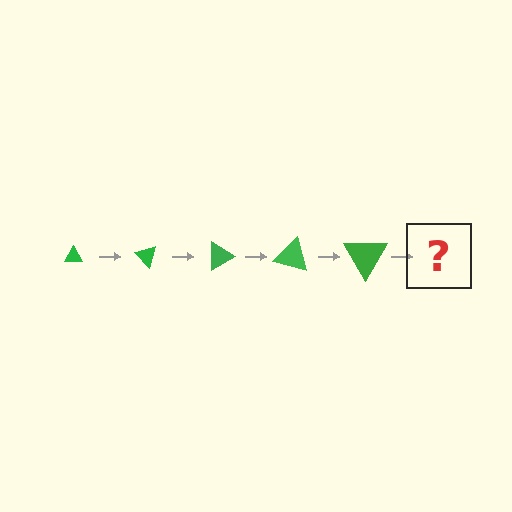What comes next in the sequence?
The next element should be a triangle, larger than the previous one and rotated 225 degrees from the start.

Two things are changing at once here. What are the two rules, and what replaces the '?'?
The two rules are that the triangle grows larger each step and it rotates 45 degrees each step. The '?' should be a triangle, larger than the previous one and rotated 225 degrees from the start.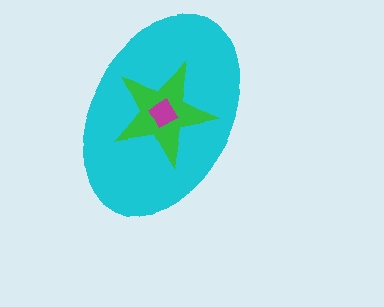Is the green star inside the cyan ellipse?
Yes.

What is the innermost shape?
The magenta diamond.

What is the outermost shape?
The cyan ellipse.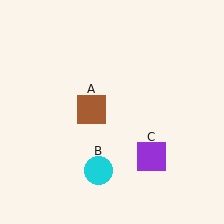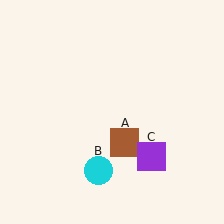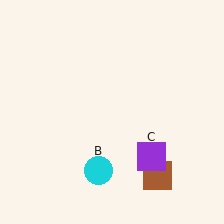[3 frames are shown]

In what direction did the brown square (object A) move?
The brown square (object A) moved down and to the right.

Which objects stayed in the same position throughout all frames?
Cyan circle (object B) and purple square (object C) remained stationary.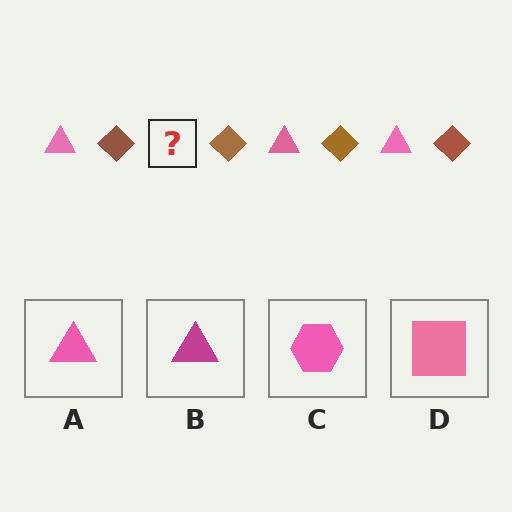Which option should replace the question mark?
Option A.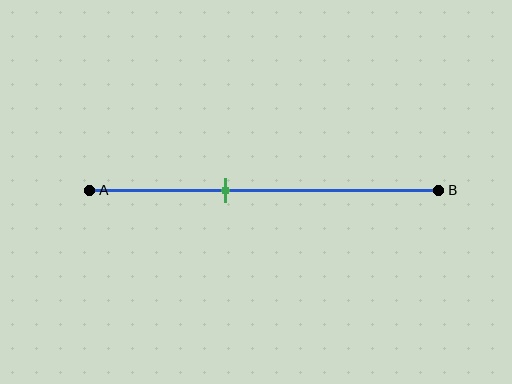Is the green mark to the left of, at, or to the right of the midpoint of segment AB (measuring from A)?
The green mark is to the left of the midpoint of segment AB.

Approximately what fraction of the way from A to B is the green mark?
The green mark is approximately 40% of the way from A to B.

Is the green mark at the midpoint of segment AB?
No, the mark is at about 40% from A, not at the 50% midpoint.